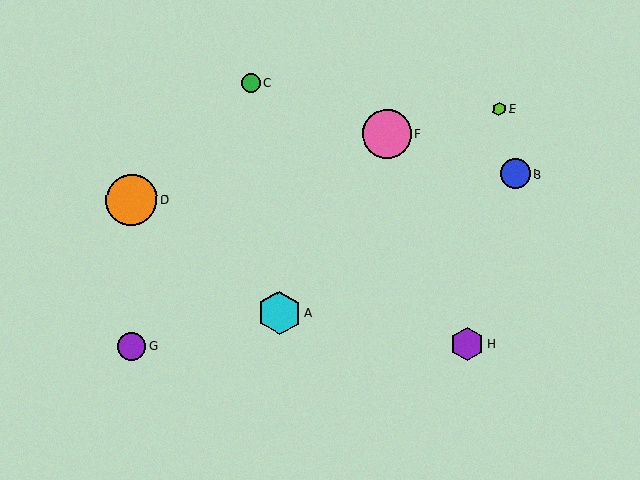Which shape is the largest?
The orange circle (labeled D) is the largest.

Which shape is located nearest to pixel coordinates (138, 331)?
The purple circle (labeled G) at (132, 346) is nearest to that location.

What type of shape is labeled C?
Shape C is a green circle.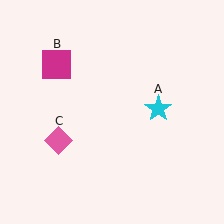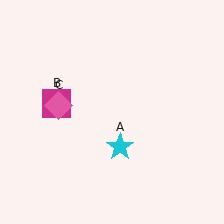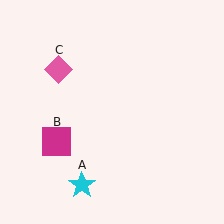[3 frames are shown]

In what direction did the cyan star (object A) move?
The cyan star (object A) moved down and to the left.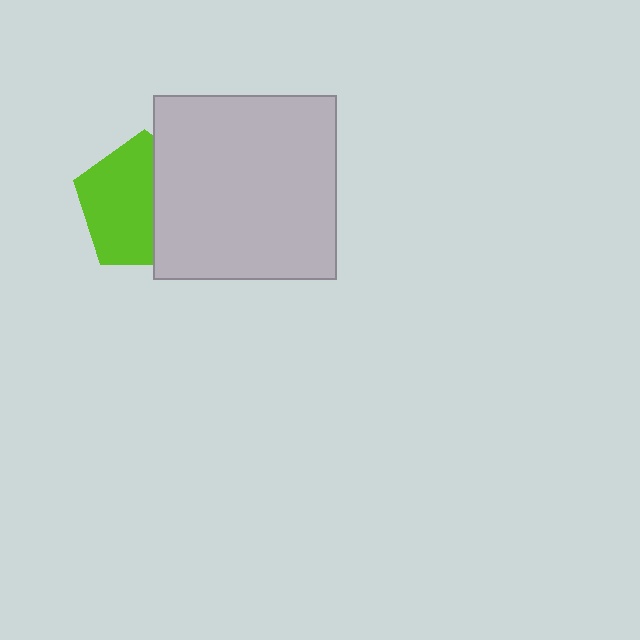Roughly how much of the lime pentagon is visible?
About half of it is visible (roughly 59%).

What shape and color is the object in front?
The object in front is a light gray square.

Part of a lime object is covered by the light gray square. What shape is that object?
It is a pentagon.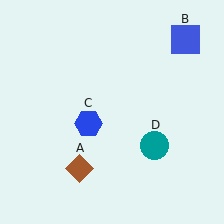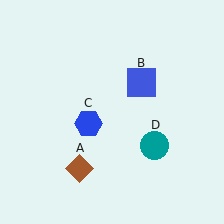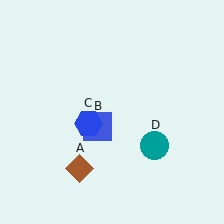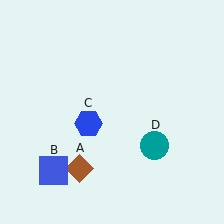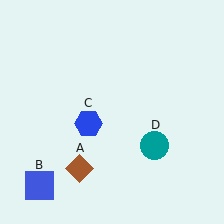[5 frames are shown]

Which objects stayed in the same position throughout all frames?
Brown diamond (object A) and blue hexagon (object C) and teal circle (object D) remained stationary.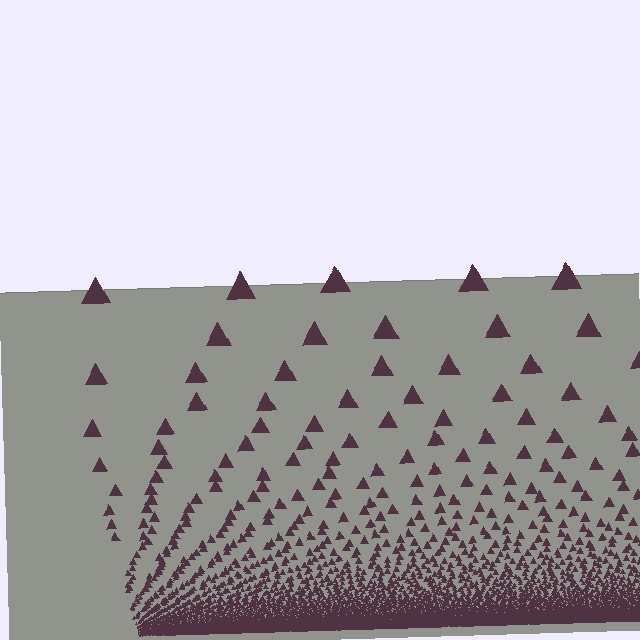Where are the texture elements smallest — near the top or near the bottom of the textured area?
Near the bottom.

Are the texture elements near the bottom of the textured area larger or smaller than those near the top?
Smaller. The gradient is inverted — elements near the bottom are smaller and denser.